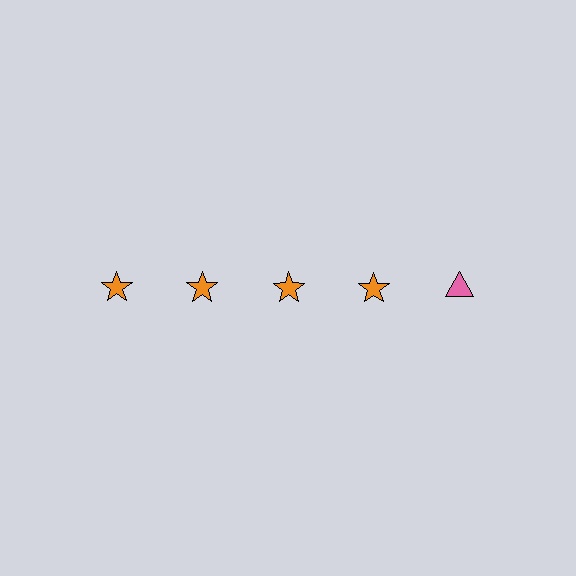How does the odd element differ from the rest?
It differs in both color (pink instead of orange) and shape (triangle instead of star).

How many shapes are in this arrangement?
There are 5 shapes arranged in a grid pattern.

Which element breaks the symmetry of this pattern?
The pink triangle in the top row, rightmost column breaks the symmetry. All other shapes are orange stars.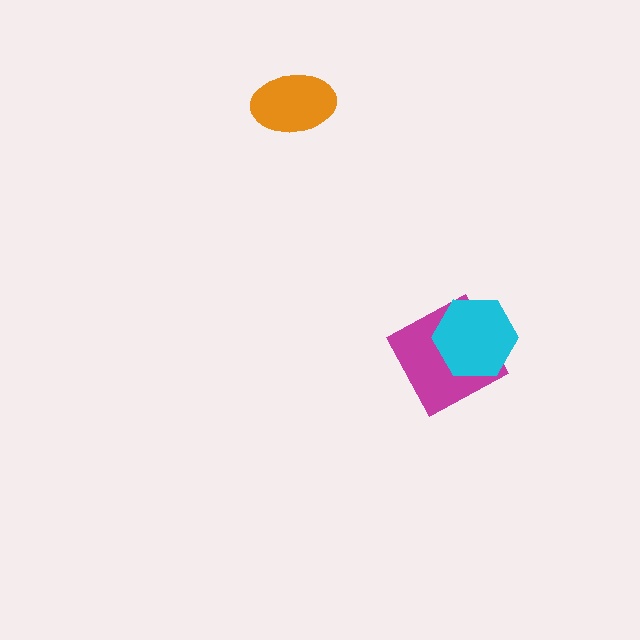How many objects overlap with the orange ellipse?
0 objects overlap with the orange ellipse.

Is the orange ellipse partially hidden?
No, no other shape covers it.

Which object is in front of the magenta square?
The cyan hexagon is in front of the magenta square.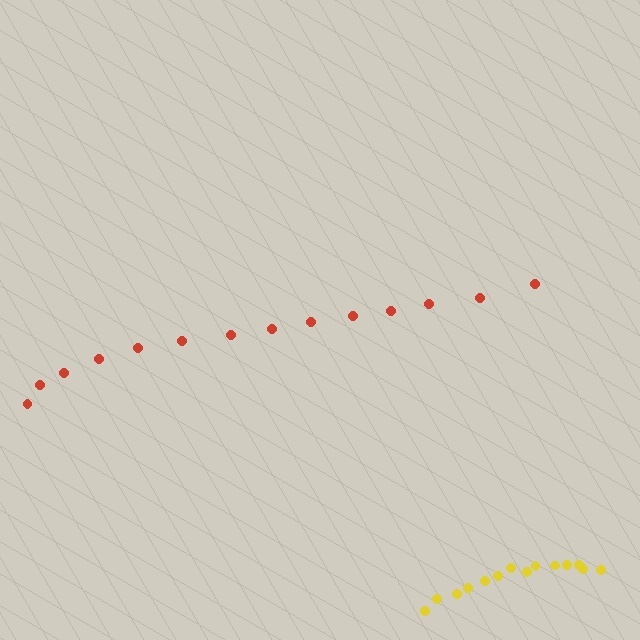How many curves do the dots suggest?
There are 2 distinct paths.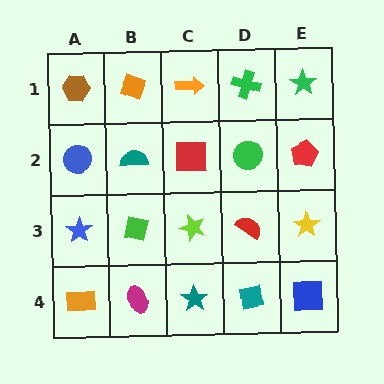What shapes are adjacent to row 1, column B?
A teal semicircle (row 2, column B), a brown hexagon (row 1, column A), an orange arrow (row 1, column C).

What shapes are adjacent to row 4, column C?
A lime star (row 3, column C), a magenta ellipse (row 4, column B), a teal square (row 4, column D).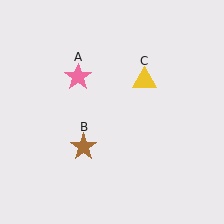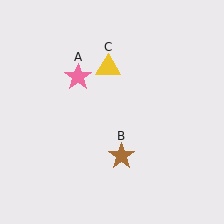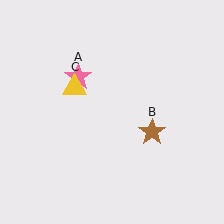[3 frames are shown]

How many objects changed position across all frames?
2 objects changed position: brown star (object B), yellow triangle (object C).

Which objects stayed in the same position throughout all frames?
Pink star (object A) remained stationary.